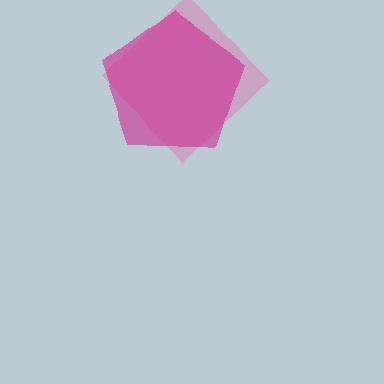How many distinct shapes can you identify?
There are 2 distinct shapes: a pink diamond, a magenta pentagon.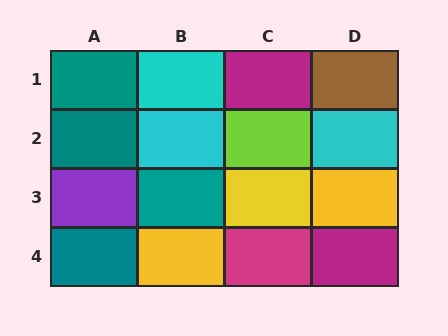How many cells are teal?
4 cells are teal.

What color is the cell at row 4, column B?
Yellow.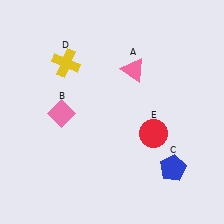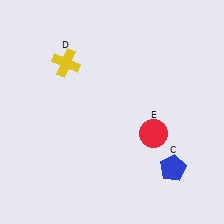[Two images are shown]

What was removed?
The pink triangle (A), the pink diamond (B) were removed in Image 2.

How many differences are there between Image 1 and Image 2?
There are 2 differences between the two images.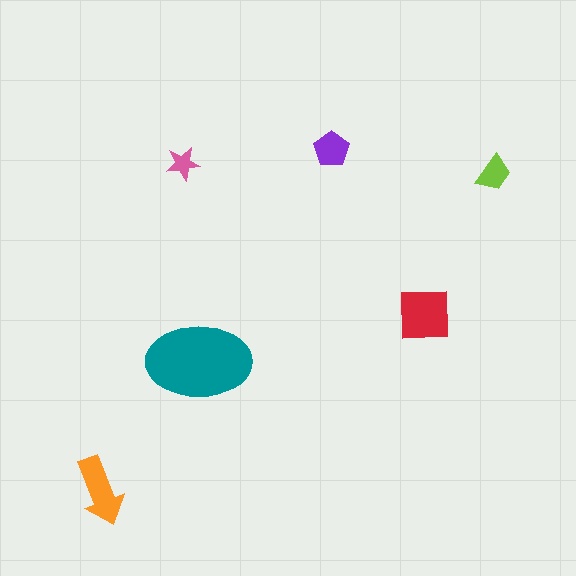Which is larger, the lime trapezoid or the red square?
The red square.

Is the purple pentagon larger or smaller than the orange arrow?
Smaller.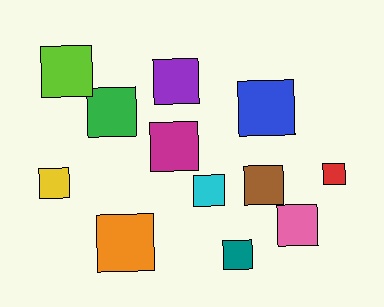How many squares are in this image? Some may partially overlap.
There are 12 squares.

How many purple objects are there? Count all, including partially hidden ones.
There is 1 purple object.